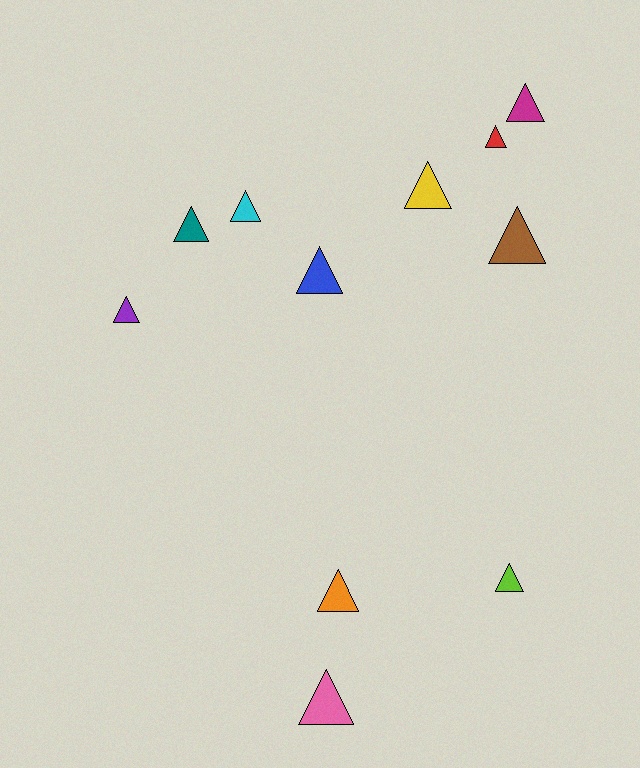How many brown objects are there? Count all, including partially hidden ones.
There is 1 brown object.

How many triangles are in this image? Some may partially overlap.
There are 11 triangles.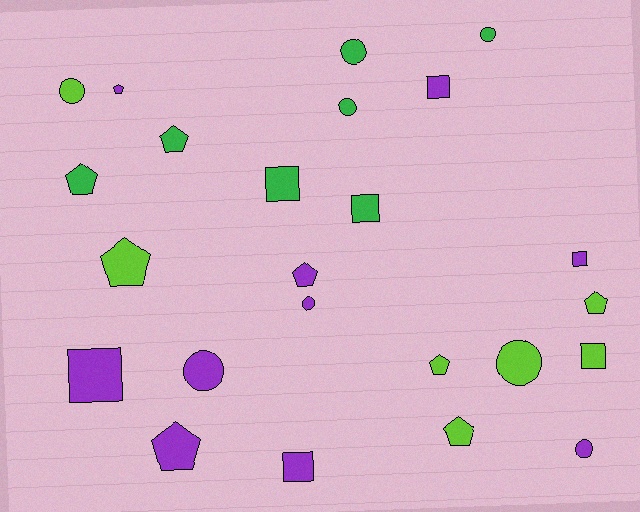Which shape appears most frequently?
Pentagon, with 9 objects.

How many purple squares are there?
There are 4 purple squares.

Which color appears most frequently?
Purple, with 10 objects.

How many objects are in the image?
There are 24 objects.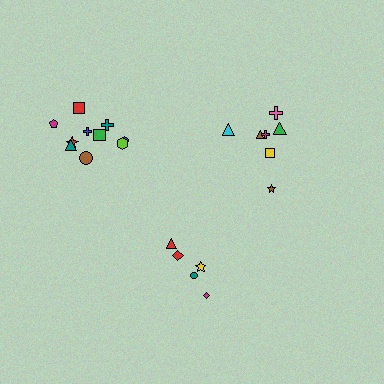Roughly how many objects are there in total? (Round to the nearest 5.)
Roughly 20 objects in total.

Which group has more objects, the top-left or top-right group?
The top-left group.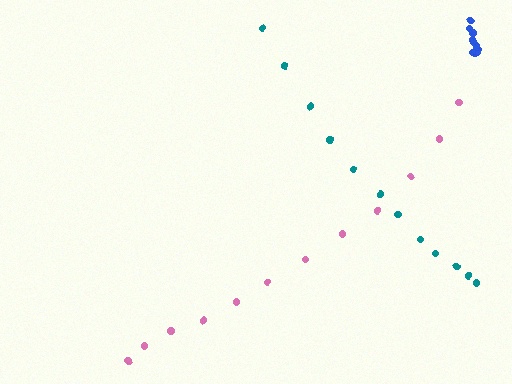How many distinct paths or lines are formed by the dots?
There are 3 distinct paths.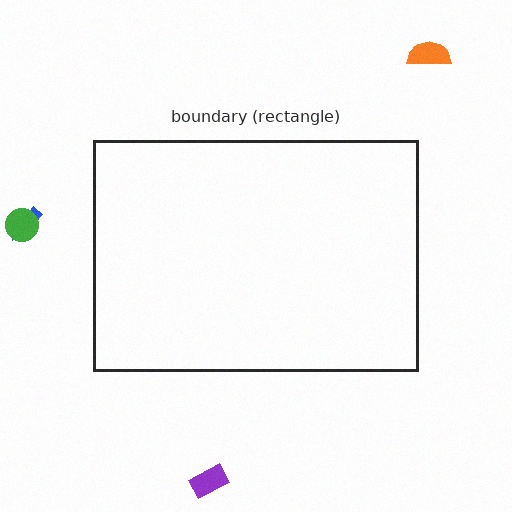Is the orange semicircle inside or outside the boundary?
Outside.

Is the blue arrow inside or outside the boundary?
Outside.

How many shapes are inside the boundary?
0 inside, 4 outside.